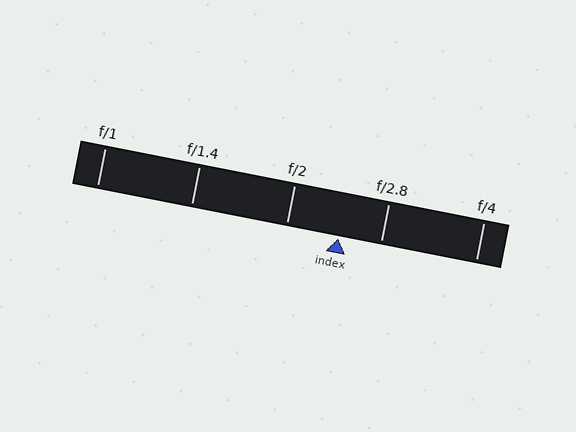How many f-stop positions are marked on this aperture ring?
There are 5 f-stop positions marked.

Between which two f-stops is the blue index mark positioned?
The index mark is between f/2 and f/2.8.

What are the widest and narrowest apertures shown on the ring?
The widest aperture shown is f/1 and the narrowest is f/4.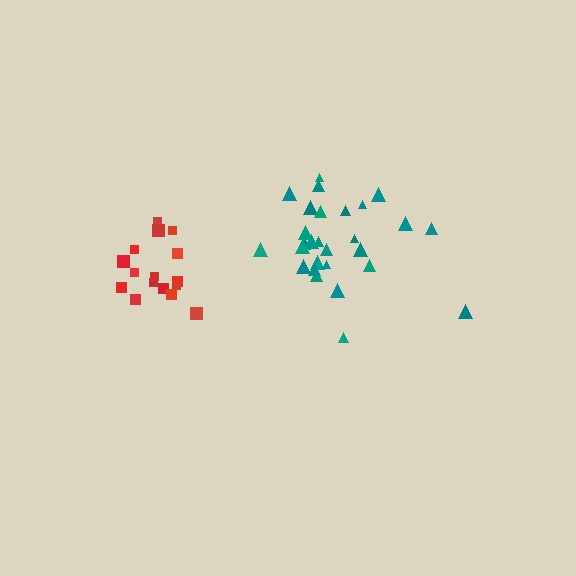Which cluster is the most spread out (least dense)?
Teal.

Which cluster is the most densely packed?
Red.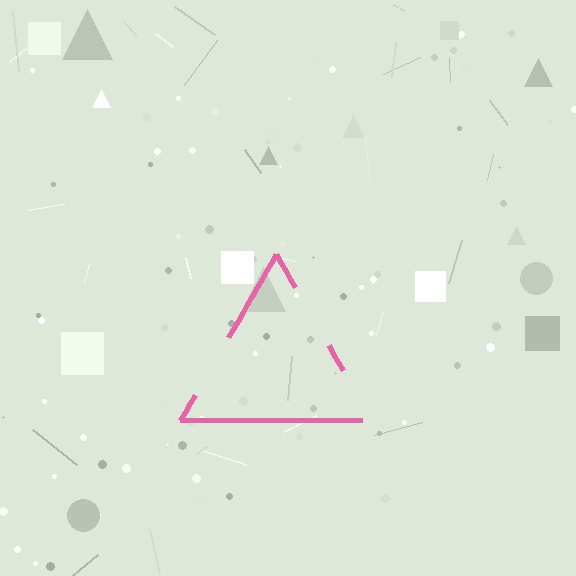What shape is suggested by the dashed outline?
The dashed outline suggests a triangle.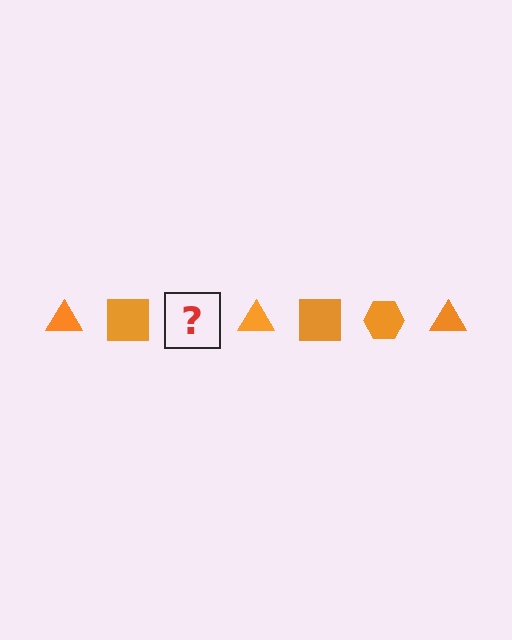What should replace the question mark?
The question mark should be replaced with an orange hexagon.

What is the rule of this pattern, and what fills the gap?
The rule is that the pattern cycles through triangle, square, hexagon shapes in orange. The gap should be filled with an orange hexagon.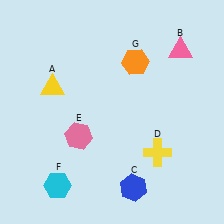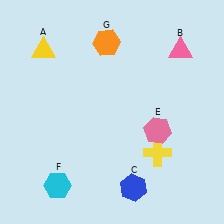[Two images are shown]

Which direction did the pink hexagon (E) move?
The pink hexagon (E) moved right.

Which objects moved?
The objects that moved are: the yellow triangle (A), the pink hexagon (E), the orange hexagon (G).